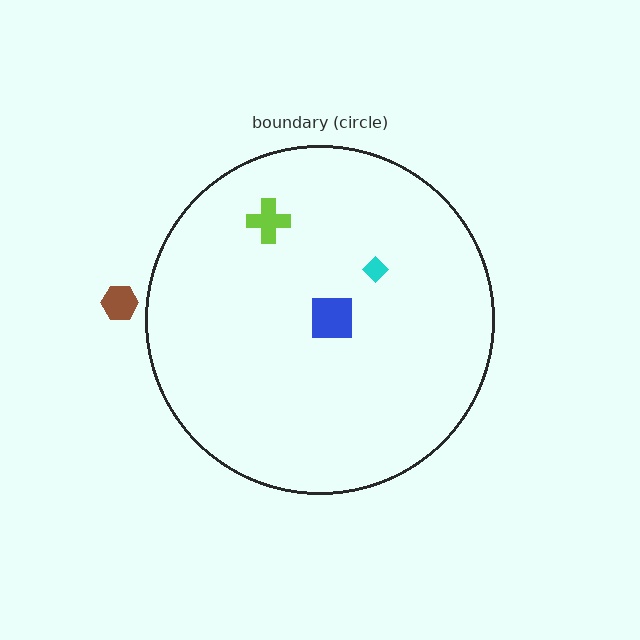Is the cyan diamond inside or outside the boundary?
Inside.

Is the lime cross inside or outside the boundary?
Inside.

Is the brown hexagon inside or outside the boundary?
Outside.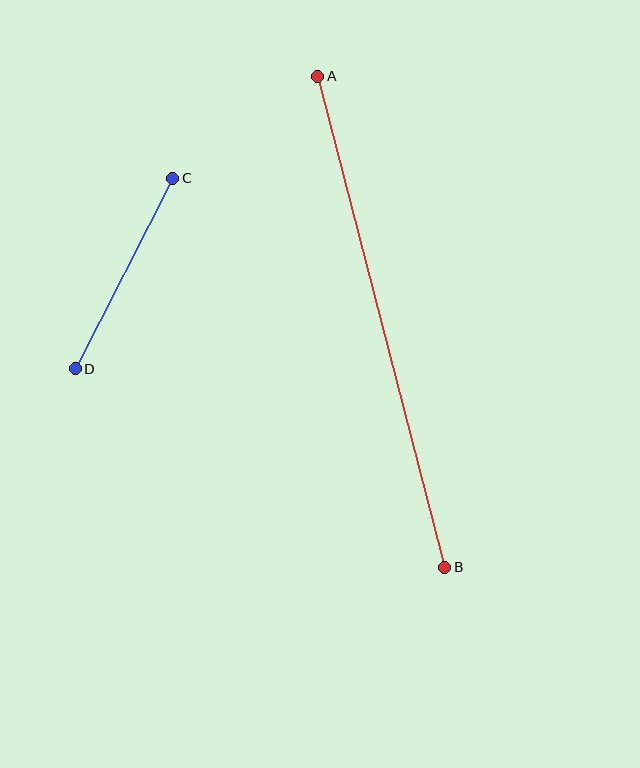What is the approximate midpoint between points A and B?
The midpoint is at approximately (381, 322) pixels.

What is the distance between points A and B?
The distance is approximately 507 pixels.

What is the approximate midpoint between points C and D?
The midpoint is at approximately (124, 273) pixels.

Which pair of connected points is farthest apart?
Points A and B are farthest apart.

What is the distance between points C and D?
The distance is approximately 214 pixels.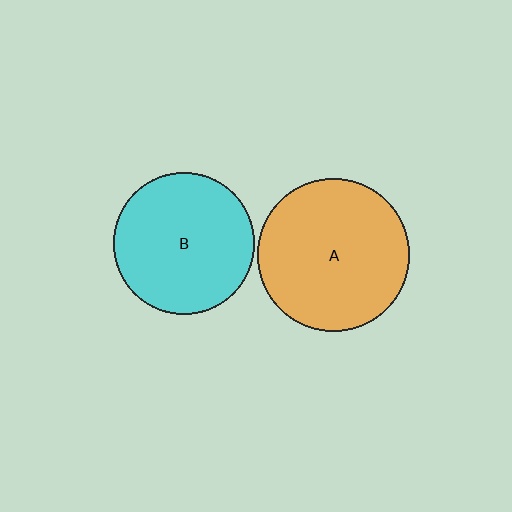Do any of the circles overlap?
No, none of the circles overlap.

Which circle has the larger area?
Circle A (orange).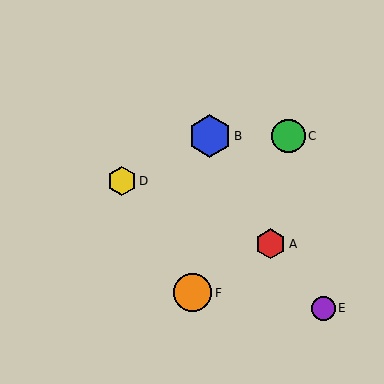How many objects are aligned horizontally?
2 objects (B, C) are aligned horizontally.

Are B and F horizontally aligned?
No, B is at y≈136 and F is at y≈293.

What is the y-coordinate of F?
Object F is at y≈293.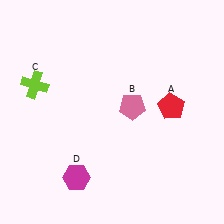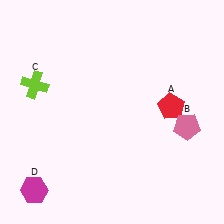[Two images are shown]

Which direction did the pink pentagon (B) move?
The pink pentagon (B) moved right.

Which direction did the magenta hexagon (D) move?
The magenta hexagon (D) moved left.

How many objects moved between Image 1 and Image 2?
2 objects moved between the two images.